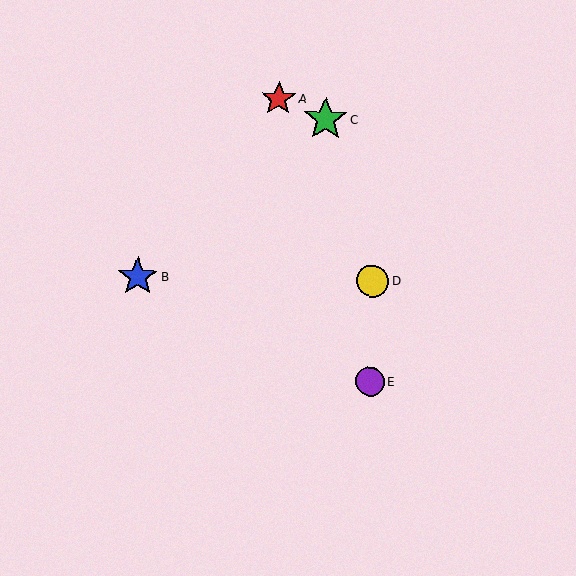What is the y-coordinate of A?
Object A is at y≈99.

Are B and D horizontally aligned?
Yes, both are at y≈277.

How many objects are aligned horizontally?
2 objects (B, D) are aligned horizontally.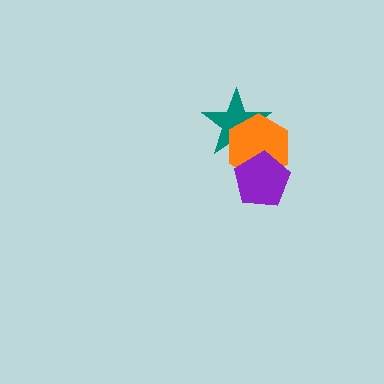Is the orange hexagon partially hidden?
Yes, it is partially covered by another shape.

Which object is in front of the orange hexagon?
The purple pentagon is in front of the orange hexagon.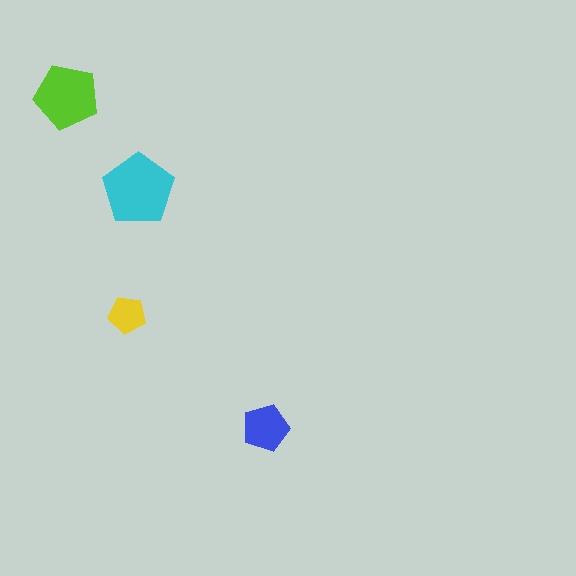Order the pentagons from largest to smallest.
the cyan one, the lime one, the blue one, the yellow one.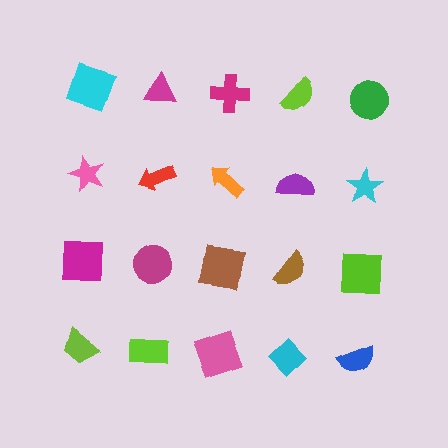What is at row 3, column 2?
A magenta circle.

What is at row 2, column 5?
A cyan star.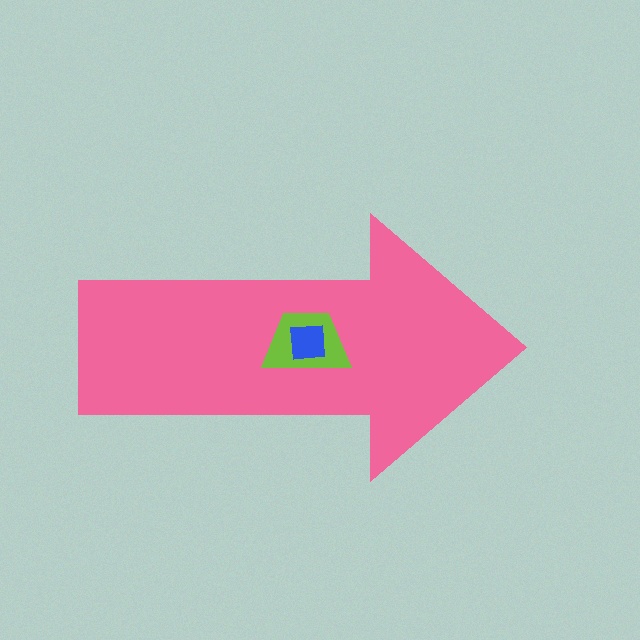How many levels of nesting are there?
3.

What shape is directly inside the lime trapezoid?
The blue square.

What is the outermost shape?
The pink arrow.